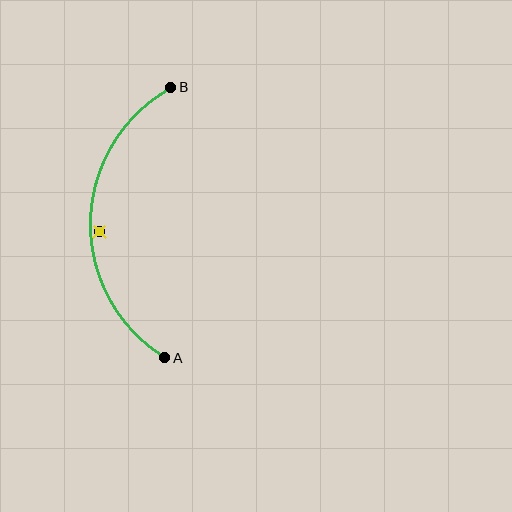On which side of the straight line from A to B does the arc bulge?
The arc bulges to the left of the straight line connecting A and B.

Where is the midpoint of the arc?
The arc midpoint is the point on the curve farthest from the straight line joining A and B. It sits to the left of that line.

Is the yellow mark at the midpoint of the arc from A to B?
No — the yellow mark does not lie on the arc at all. It sits slightly inside the curve.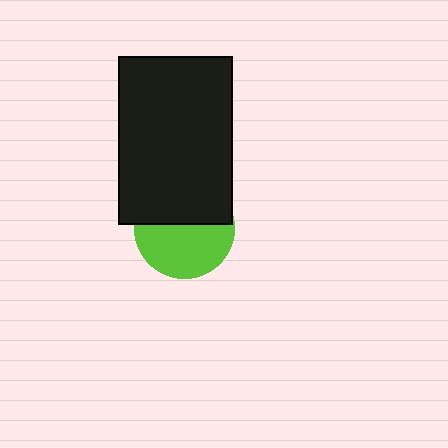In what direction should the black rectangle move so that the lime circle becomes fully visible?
The black rectangle should move up. That is the shortest direction to clear the overlap and leave the lime circle fully visible.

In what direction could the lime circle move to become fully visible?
The lime circle could move down. That would shift it out from behind the black rectangle entirely.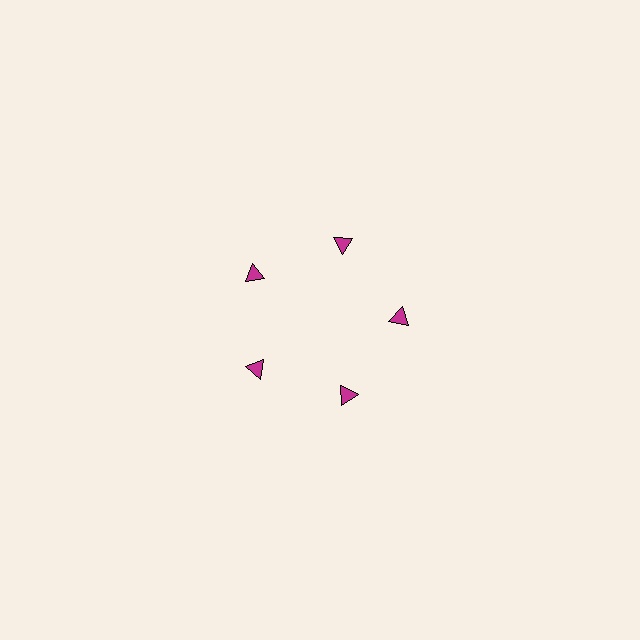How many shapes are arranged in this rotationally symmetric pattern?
There are 5 shapes, arranged in 5 groups of 1.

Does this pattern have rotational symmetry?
Yes, this pattern has 5-fold rotational symmetry. It looks the same after rotating 72 degrees around the center.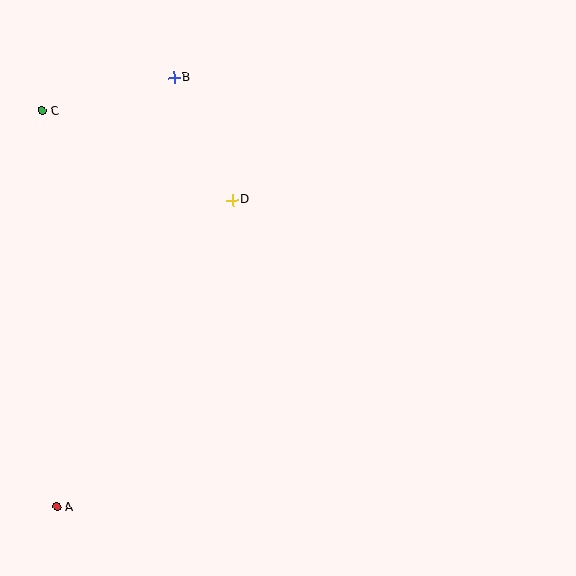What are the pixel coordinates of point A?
Point A is at (57, 507).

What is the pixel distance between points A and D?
The distance between A and D is 353 pixels.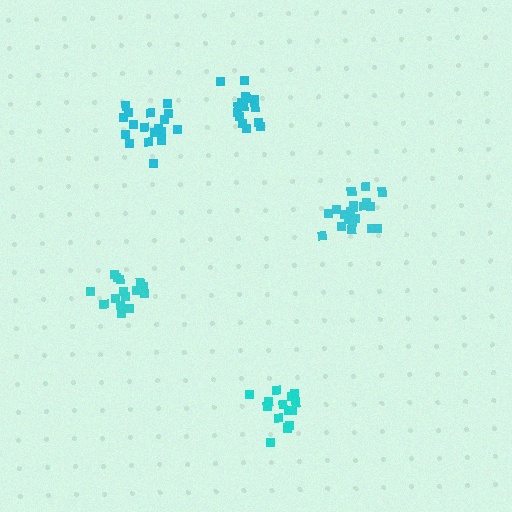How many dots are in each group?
Group 1: 20 dots, Group 2: 18 dots, Group 3: 15 dots, Group 4: 15 dots, Group 5: 15 dots (83 total).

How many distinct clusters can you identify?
There are 5 distinct clusters.